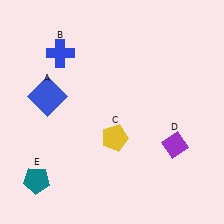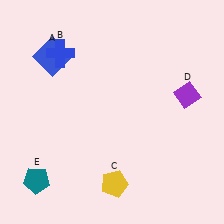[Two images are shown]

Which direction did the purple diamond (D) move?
The purple diamond (D) moved up.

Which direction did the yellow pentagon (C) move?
The yellow pentagon (C) moved down.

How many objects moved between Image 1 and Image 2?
3 objects moved between the two images.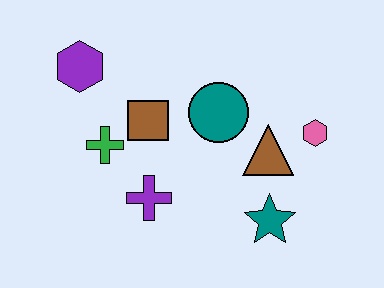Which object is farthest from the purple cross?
The pink hexagon is farthest from the purple cross.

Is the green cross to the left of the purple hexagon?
No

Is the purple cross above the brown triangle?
No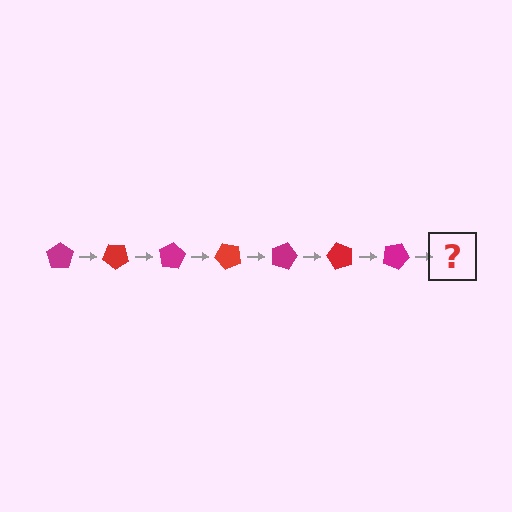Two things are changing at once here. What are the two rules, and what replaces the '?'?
The two rules are that it rotates 40 degrees each step and the color cycles through magenta and red. The '?' should be a red pentagon, rotated 280 degrees from the start.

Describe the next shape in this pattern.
It should be a red pentagon, rotated 280 degrees from the start.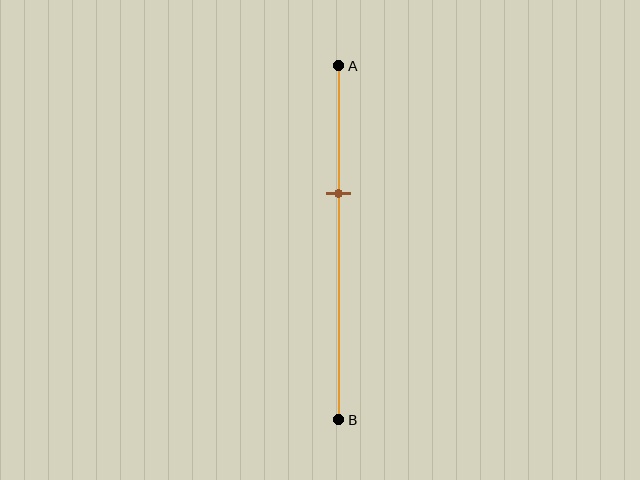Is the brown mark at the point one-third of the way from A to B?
Yes, the mark is approximately at the one-third point.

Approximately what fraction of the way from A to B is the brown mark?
The brown mark is approximately 35% of the way from A to B.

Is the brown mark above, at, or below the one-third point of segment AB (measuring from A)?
The brown mark is approximately at the one-third point of segment AB.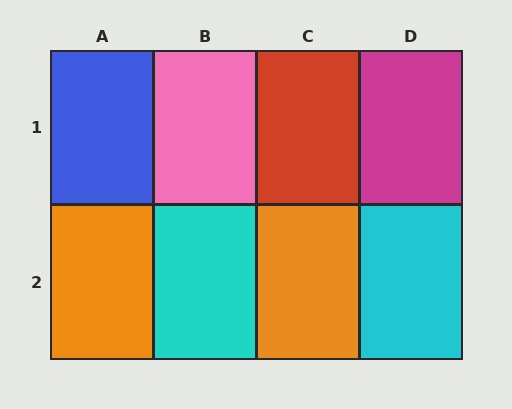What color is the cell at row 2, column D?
Cyan.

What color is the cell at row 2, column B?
Cyan.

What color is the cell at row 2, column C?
Orange.